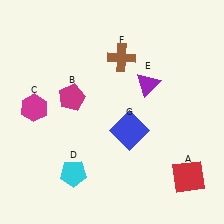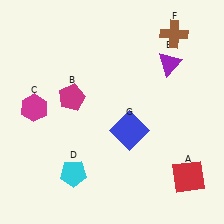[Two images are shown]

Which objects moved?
The objects that moved are: the purple triangle (E), the brown cross (F).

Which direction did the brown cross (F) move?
The brown cross (F) moved right.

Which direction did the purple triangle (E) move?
The purple triangle (E) moved right.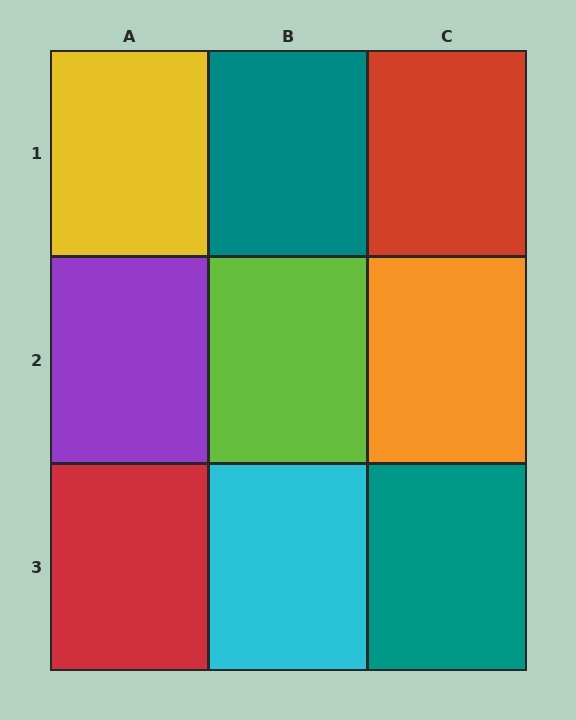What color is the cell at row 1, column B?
Teal.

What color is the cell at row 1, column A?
Yellow.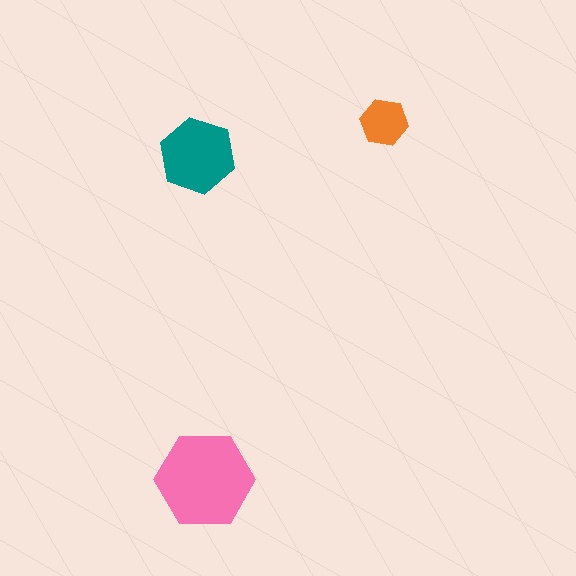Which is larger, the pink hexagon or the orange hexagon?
The pink one.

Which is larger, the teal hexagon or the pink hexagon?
The pink one.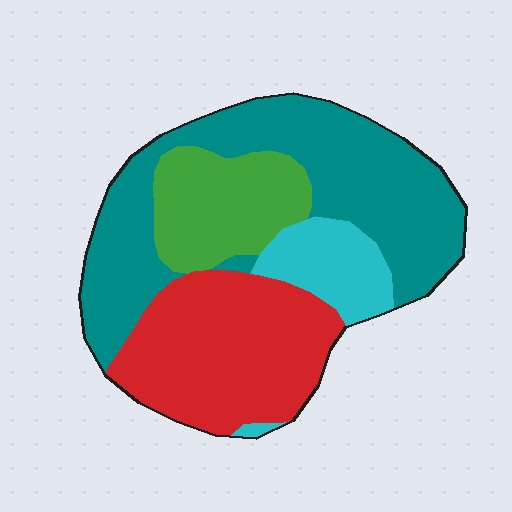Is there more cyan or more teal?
Teal.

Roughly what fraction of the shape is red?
Red covers roughly 30% of the shape.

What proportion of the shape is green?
Green covers 17% of the shape.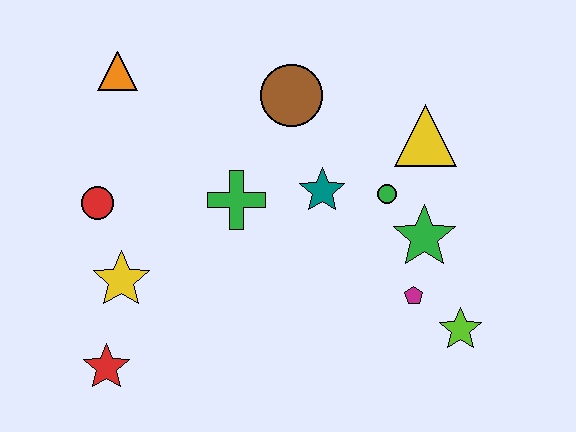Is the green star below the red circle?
Yes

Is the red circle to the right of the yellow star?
No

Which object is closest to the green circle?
The green star is closest to the green circle.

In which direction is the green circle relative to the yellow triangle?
The green circle is below the yellow triangle.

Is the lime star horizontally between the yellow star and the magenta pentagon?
No